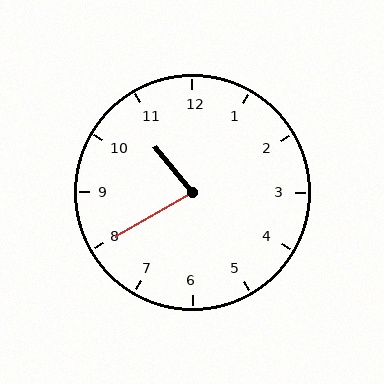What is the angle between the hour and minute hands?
Approximately 80 degrees.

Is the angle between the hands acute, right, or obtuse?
It is acute.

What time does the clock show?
10:40.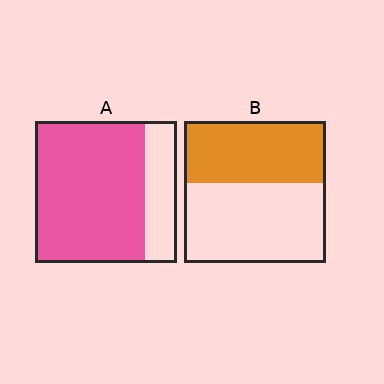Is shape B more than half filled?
No.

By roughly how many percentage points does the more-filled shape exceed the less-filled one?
By roughly 35 percentage points (A over B).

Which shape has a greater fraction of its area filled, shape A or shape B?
Shape A.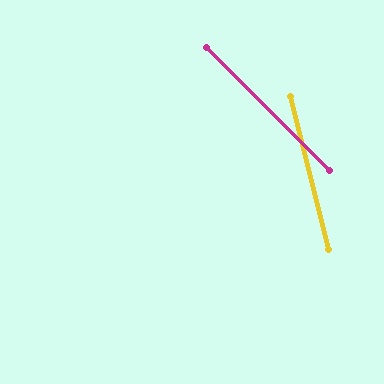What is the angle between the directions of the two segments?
Approximately 31 degrees.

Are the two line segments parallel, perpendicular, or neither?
Neither parallel nor perpendicular — they differ by about 31°.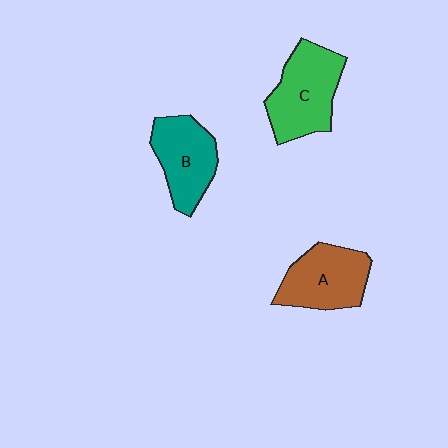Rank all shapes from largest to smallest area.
From largest to smallest: C (green), A (brown), B (teal).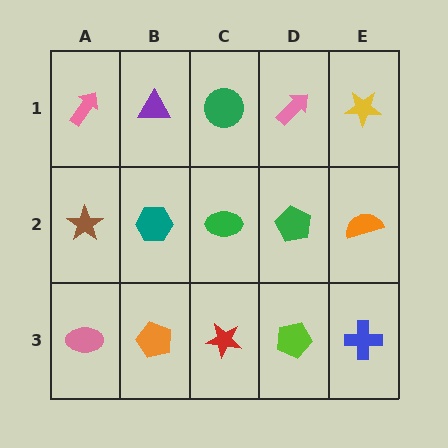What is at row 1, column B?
A purple triangle.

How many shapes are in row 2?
5 shapes.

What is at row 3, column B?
An orange pentagon.